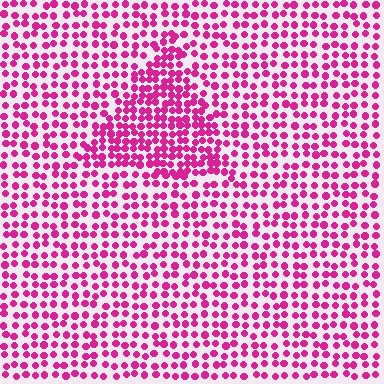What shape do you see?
I see a triangle.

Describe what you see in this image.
The image contains small magenta elements arranged at two different densities. A triangle-shaped region is visible where the elements are more densely packed than the surrounding area.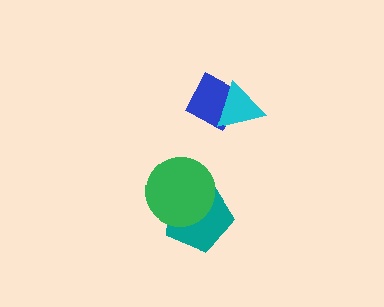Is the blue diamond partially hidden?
Yes, it is partially covered by another shape.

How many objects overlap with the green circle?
1 object overlaps with the green circle.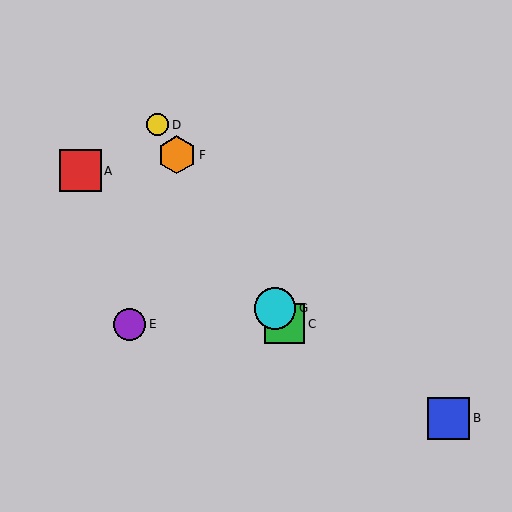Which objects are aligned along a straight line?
Objects C, D, F, G are aligned along a straight line.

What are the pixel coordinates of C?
Object C is at (285, 324).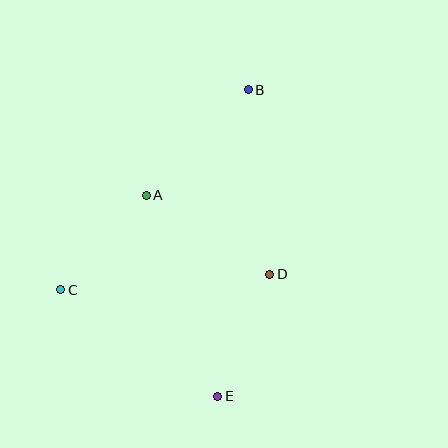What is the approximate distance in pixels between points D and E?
The distance between D and E is approximately 133 pixels.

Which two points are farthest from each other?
Points B and E are farthest from each other.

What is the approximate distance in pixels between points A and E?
The distance between A and E is approximately 214 pixels.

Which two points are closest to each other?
Points A and C are closest to each other.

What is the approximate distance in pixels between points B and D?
The distance between B and D is approximately 185 pixels.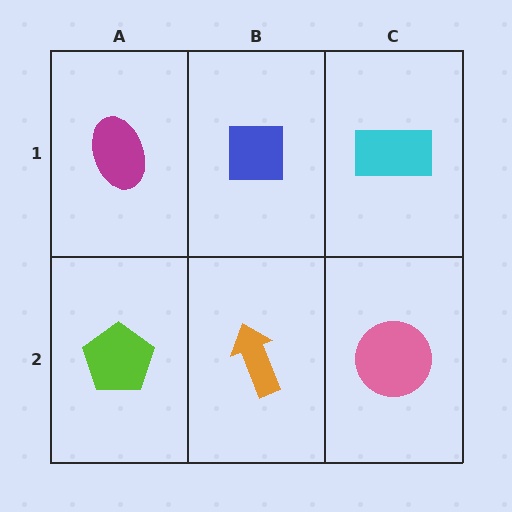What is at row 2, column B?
An orange arrow.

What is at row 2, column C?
A pink circle.